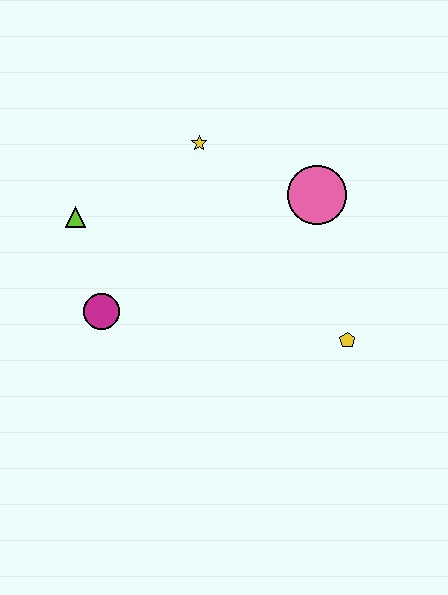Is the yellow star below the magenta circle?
No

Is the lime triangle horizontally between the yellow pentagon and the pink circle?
No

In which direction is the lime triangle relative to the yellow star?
The lime triangle is to the left of the yellow star.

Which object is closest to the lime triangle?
The magenta circle is closest to the lime triangle.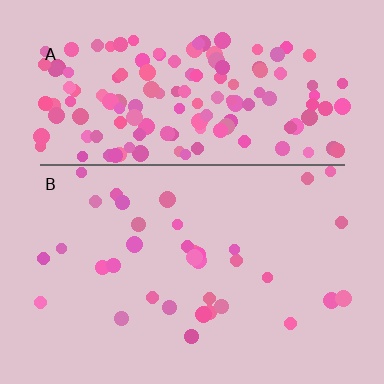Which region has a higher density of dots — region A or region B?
A (the top).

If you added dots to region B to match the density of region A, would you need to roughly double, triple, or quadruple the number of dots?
Approximately quadruple.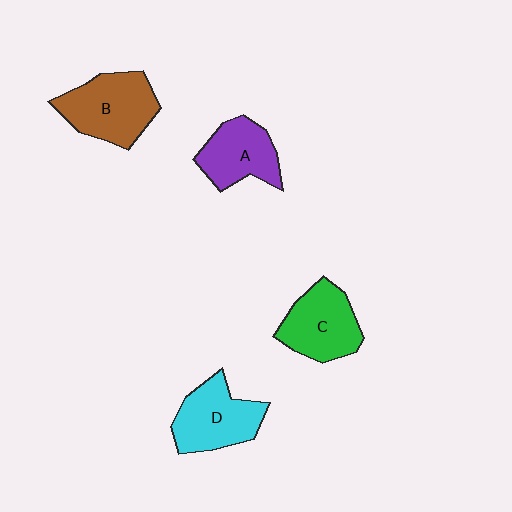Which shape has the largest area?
Shape B (brown).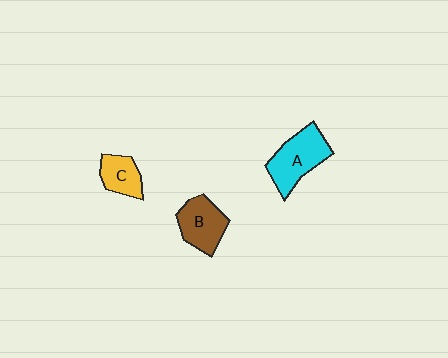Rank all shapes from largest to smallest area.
From largest to smallest: A (cyan), B (brown), C (yellow).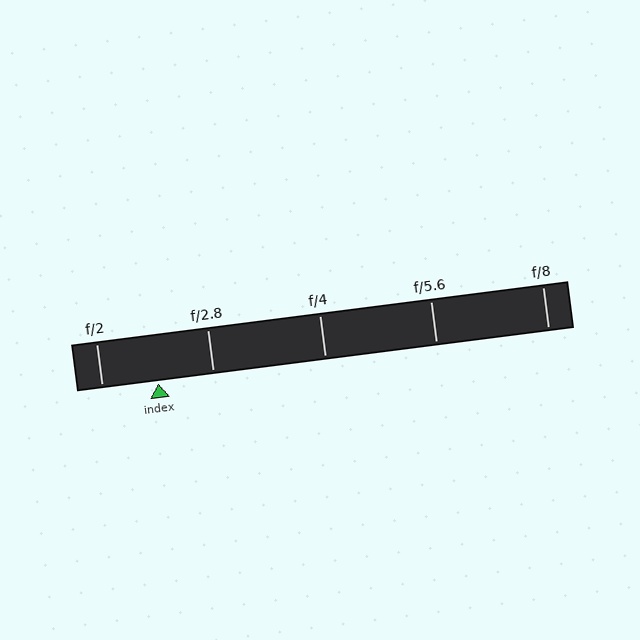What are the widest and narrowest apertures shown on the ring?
The widest aperture shown is f/2 and the narrowest is f/8.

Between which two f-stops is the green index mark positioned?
The index mark is between f/2 and f/2.8.